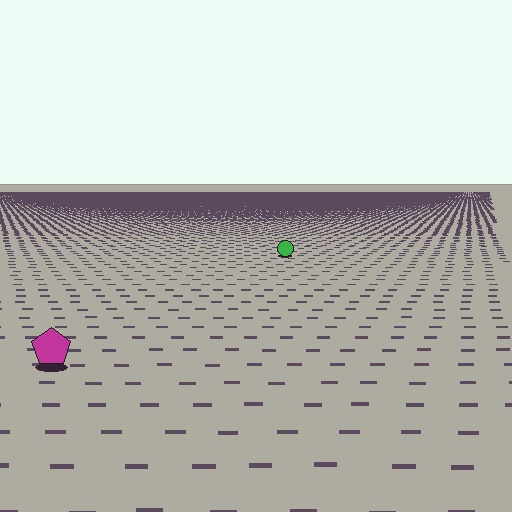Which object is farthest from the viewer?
The green circle is farthest from the viewer. It appears smaller and the ground texture around it is denser.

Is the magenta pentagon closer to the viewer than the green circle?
Yes. The magenta pentagon is closer — you can tell from the texture gradient: the ground texture is coarser near it.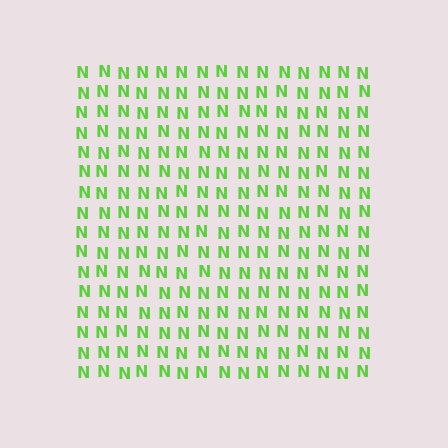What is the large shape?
The large shape is a square.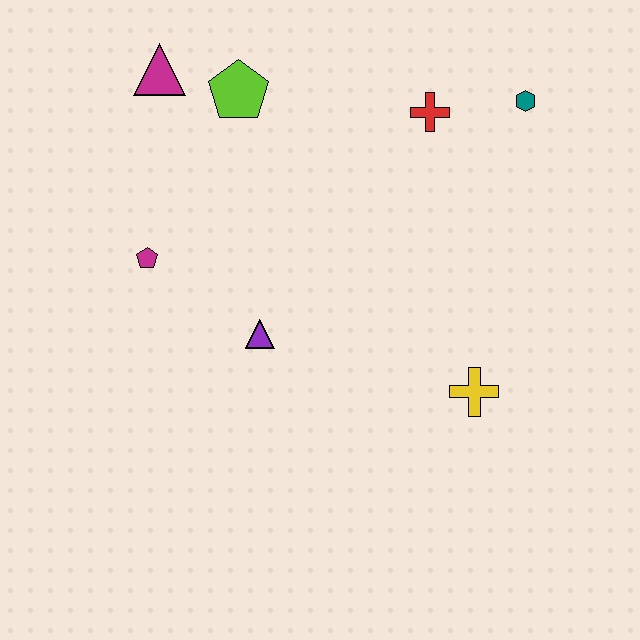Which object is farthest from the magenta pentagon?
The teal hexagon is farthest from the magenta pentagon.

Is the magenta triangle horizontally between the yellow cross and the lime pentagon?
No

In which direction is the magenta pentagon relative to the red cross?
The magenta pentagon is to the left of the red cross.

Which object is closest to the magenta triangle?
The lime pentagon is closest to the magenta triangle.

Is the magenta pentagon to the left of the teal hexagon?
Yes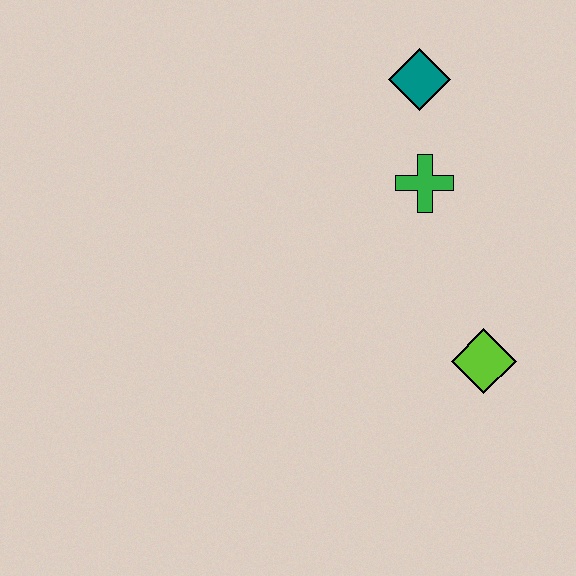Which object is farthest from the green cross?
The lime diamond is farthest from the green cross.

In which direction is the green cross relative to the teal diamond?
The green cross is below the teal diamond.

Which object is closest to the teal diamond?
The green cross is closest to the teal diamond.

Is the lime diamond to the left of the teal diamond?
No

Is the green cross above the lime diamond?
Yes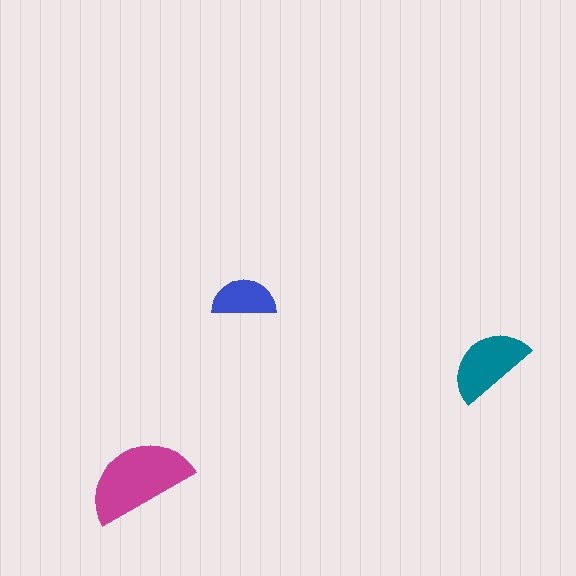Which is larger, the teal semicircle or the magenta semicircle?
The magenta one.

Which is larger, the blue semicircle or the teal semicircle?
The teal one.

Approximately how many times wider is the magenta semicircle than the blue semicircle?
About 1.5 times wider.